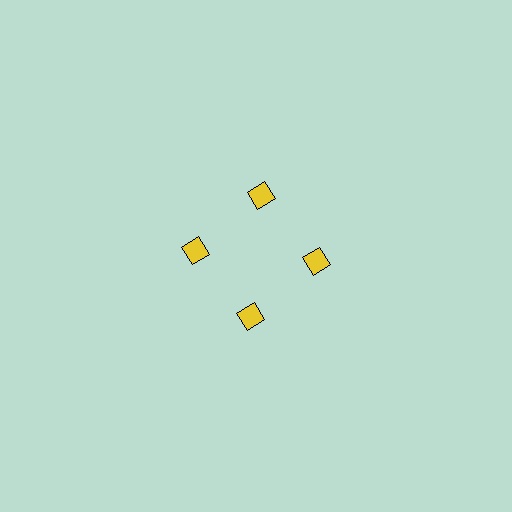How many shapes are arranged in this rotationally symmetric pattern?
There are 4 shapes, arranged in 4 groups of 1.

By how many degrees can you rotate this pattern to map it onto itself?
The pattern maps onto itself every 90 degrees of rotation.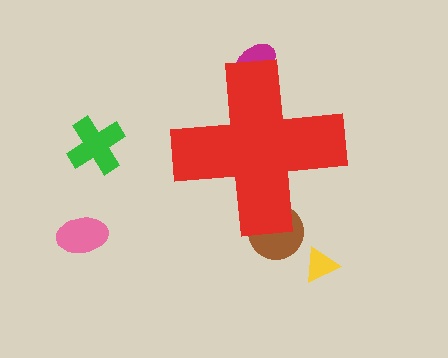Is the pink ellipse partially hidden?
No, the pink ellipse is fully visible.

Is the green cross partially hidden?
No, the green cross is fully visible.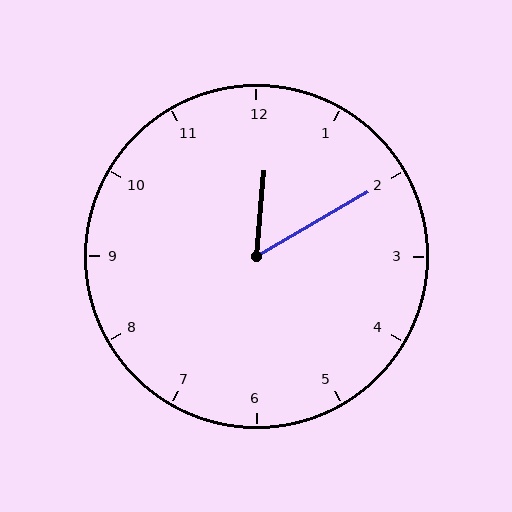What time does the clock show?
12:10.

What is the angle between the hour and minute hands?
Approximately 55 degrees.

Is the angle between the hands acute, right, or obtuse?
It is acute.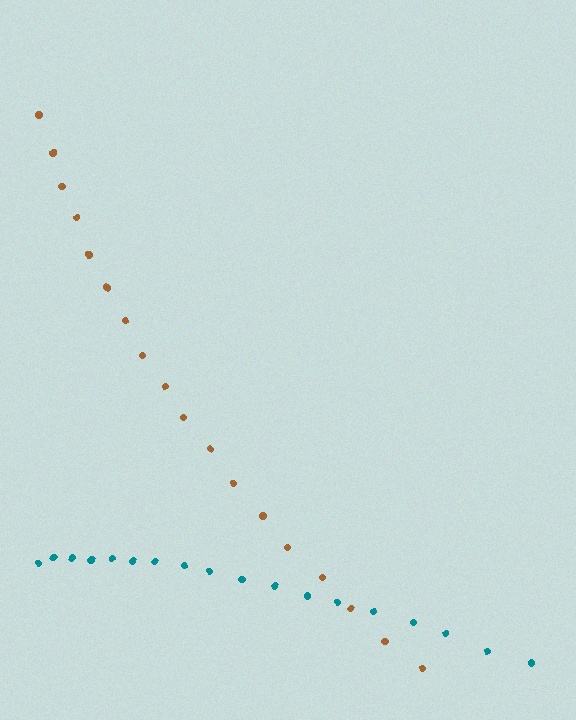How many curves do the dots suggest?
There are 2 distinct paths.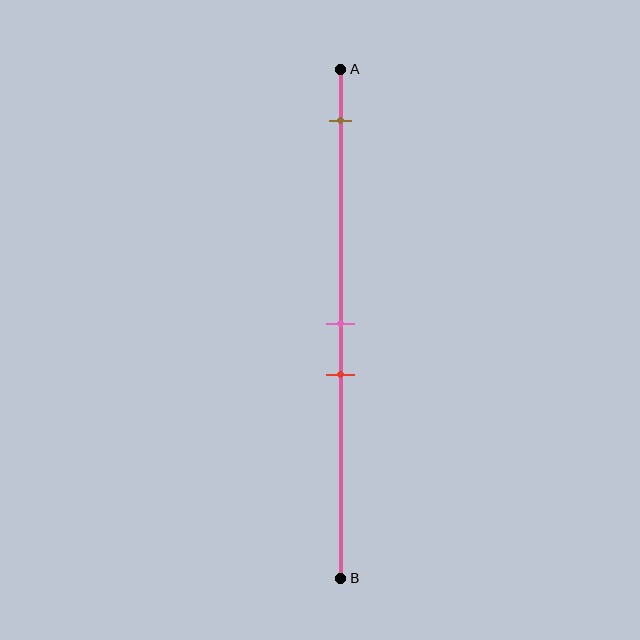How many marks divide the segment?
There are 3 marks dividing the segment.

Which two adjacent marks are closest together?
The pink and red marks are the closest adjacent pair.